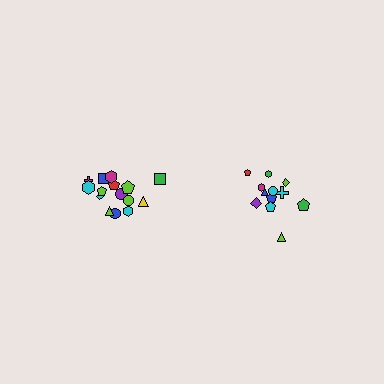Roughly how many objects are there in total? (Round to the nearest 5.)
Roughly 25 objects in total.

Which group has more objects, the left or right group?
The left group.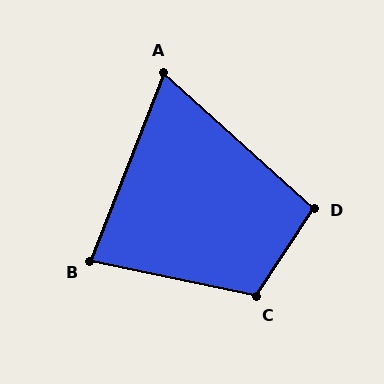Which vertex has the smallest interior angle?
A, at approximately 69 degrees.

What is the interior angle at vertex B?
Approximately 81 degrees (acute).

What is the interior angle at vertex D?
Approximately 99 degrees (obtuse).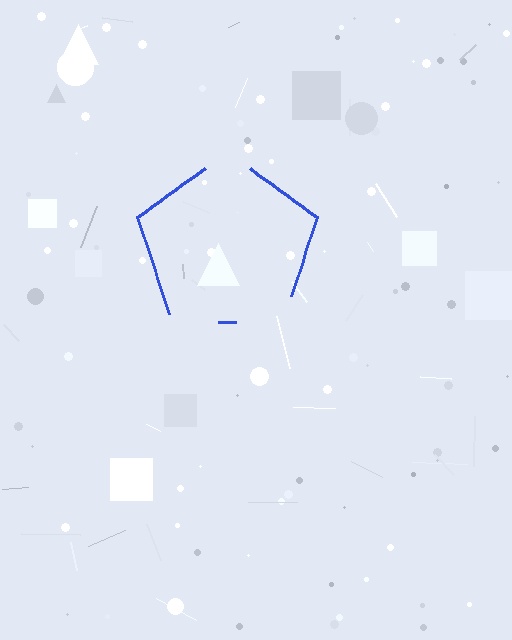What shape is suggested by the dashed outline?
The dashed outline suggests a pentagon.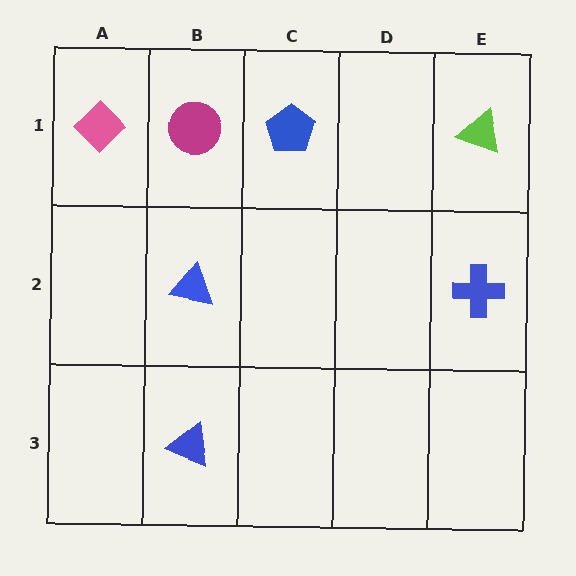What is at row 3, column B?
A blue triangle.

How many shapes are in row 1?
4 shapes.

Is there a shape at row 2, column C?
No, that cell is empty.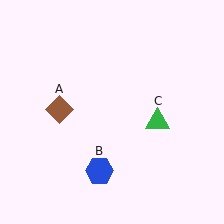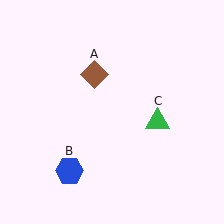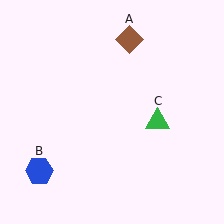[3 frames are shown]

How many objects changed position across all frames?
2 objects changed position: brown diamond (object A), blue hexagon (object B).